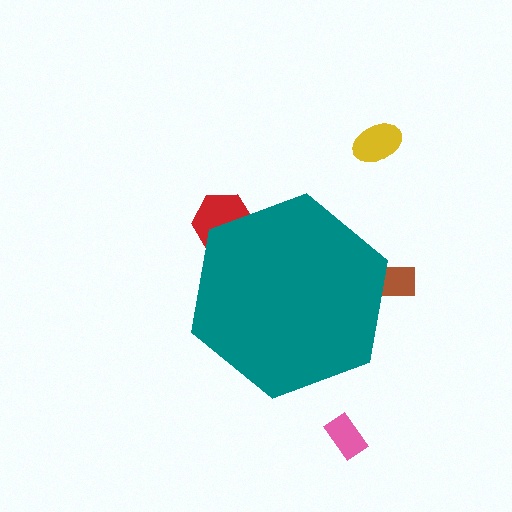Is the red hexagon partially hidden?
Yes, the red hexagon is partially hidden behind the teal hexagon.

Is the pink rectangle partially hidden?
No, the pink rectangle is fully visible.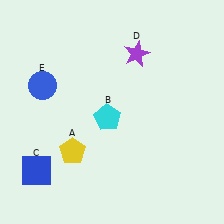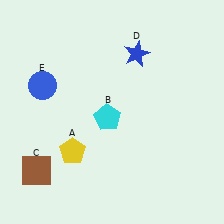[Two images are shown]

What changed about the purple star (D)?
In Image 1, D is purple. In Image 2, it changed to blue.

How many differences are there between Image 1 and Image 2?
There are 2 differences between the two images.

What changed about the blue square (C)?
In Image 1, C is blue. In Image 2, it changed to brown.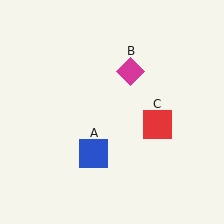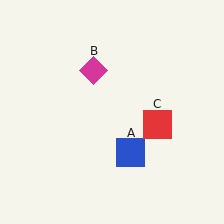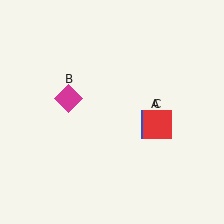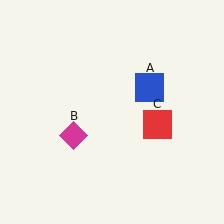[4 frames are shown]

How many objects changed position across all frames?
2 objects changed position: blue square (object A), magenta diamond (object B).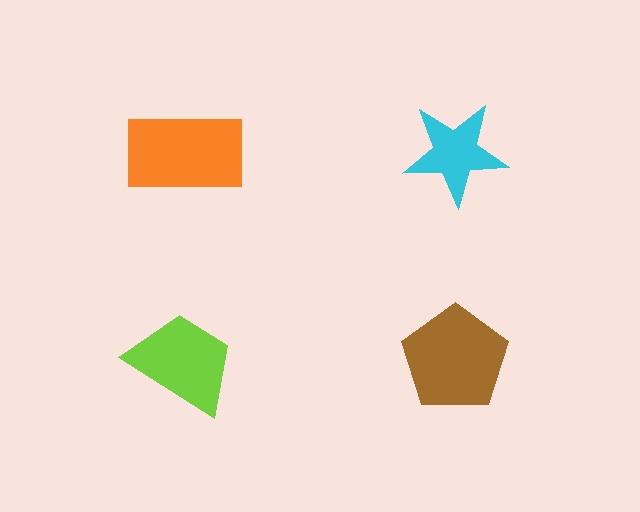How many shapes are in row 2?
2 shapes.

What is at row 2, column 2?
A brown pentagon.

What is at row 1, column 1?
An orange rectangle.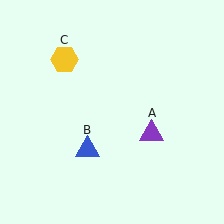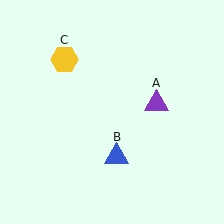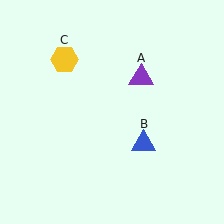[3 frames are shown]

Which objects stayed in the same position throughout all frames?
Yellow hexagon (object C) remained stationary.